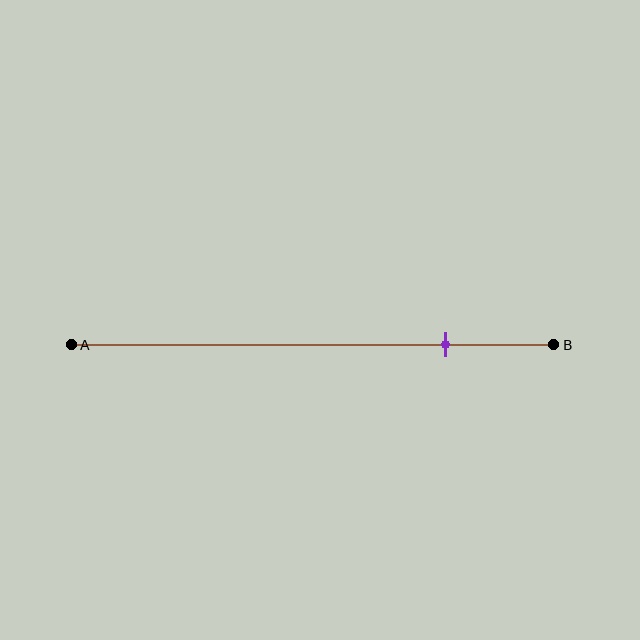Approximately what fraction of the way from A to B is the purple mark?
The purple mark is approximately 80% of the way from A to B.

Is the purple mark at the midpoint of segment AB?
No, the mark is at about 80% from A, not at the 50% midpoint.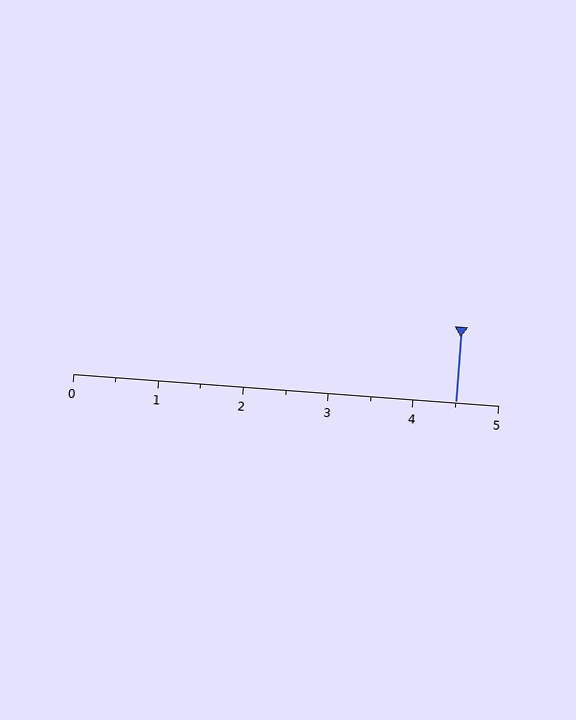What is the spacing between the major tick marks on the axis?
The major ticks are spaced 1 apart.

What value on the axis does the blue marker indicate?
The marker indicates approximately 4.5.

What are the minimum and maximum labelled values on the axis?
The axis runs from 0 to 5.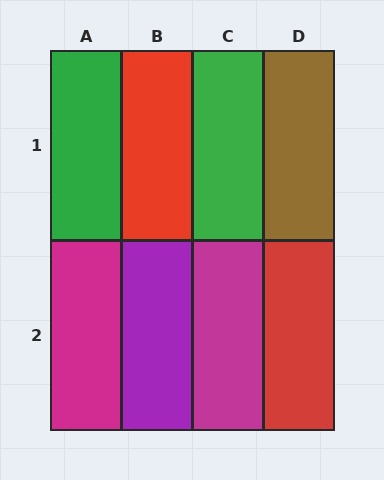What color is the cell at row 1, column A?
Green.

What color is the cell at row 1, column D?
Brown.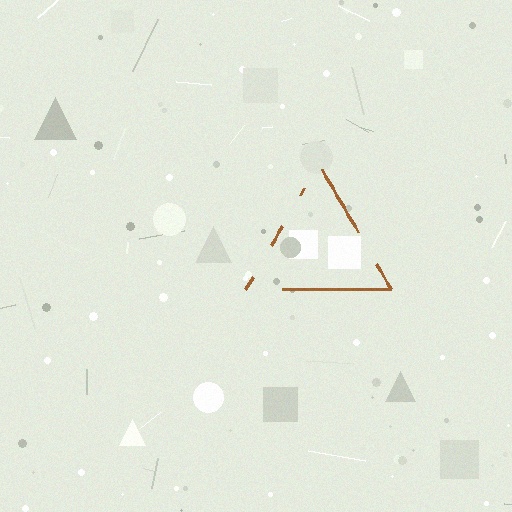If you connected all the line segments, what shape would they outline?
They would outline a triangle.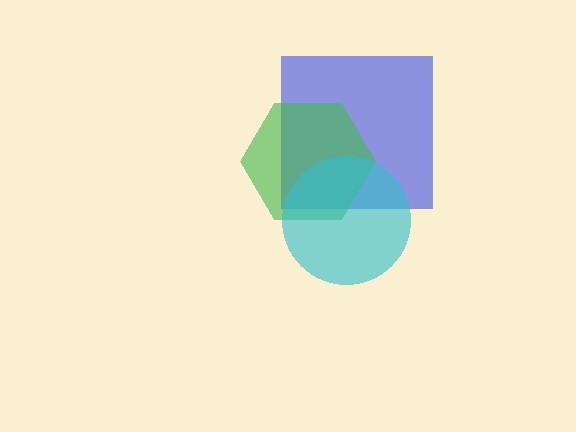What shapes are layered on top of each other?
The layered shapes are: a blue square, a green hexagon, a cyan circle.